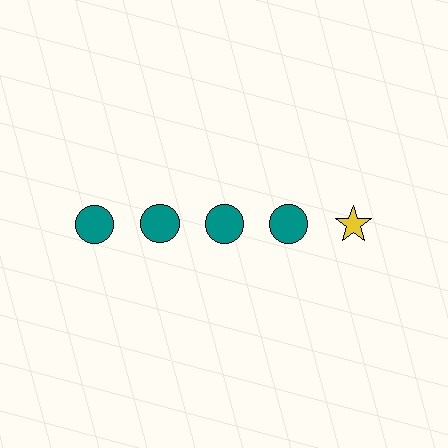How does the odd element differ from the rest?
It differs in both color (yellow instead of teal) and shape (star instead of circle).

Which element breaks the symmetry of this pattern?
The yellow star in the top row, rightmost column breaks the symmetry. All other shapes are teal circles.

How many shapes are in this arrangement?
There are 5 shapes arranged in a grid pattern.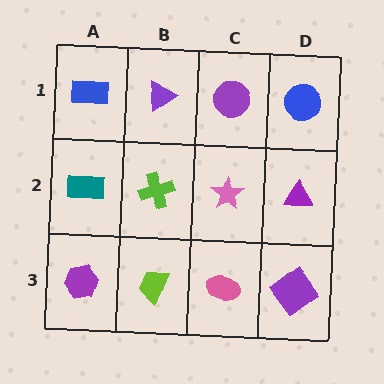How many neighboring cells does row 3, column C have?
3.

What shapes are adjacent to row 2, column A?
A blue rectangle (row 1, column A), a purple hexagon (row 3, column A), a lime cross (row 2, column B).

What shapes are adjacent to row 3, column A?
A teal rectangle (row 2, column A), a lime trapezoid (row 3, column B).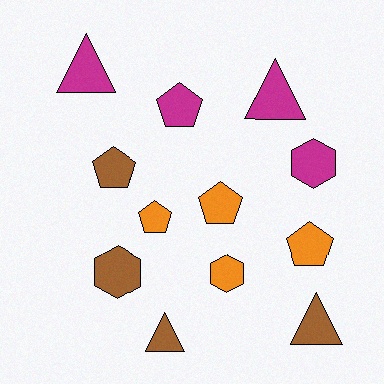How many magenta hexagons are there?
There is 1 magenta hexagon.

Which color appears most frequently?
Brown, with 4 objects.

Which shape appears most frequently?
Pentagon, with 5 objects.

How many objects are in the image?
There are 12 objects.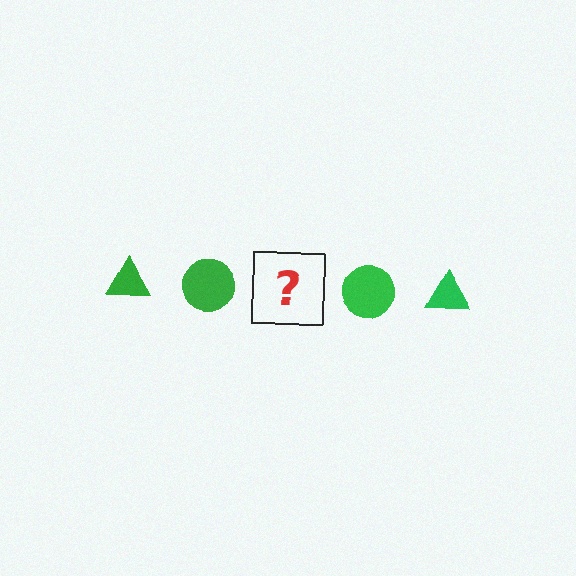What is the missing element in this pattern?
The missing element is a green triangle.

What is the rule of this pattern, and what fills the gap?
The rule is that the pattern cycles through triangle, circle shapes in green. The gap should be filled with a green triangle.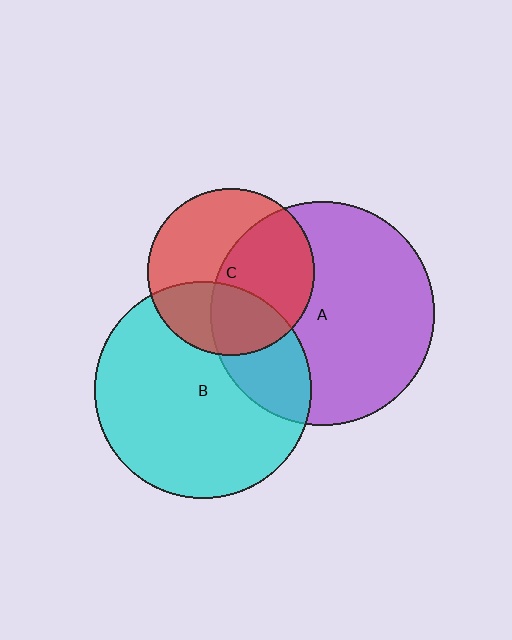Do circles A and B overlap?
Yes.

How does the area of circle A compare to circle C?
Approximately 1.8 times.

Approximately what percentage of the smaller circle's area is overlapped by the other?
Approximately 25%.